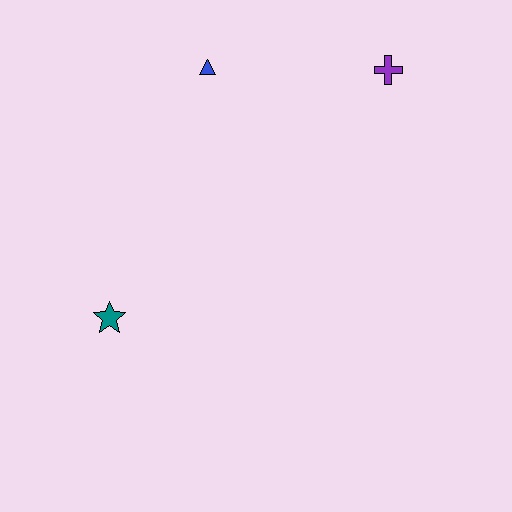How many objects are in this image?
There are 3 objects.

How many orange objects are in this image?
There are no orange objects.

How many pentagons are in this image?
There are no pentagons.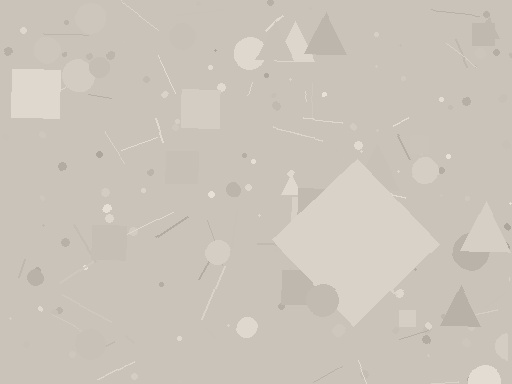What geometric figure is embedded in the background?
A diamond is embedded in the background.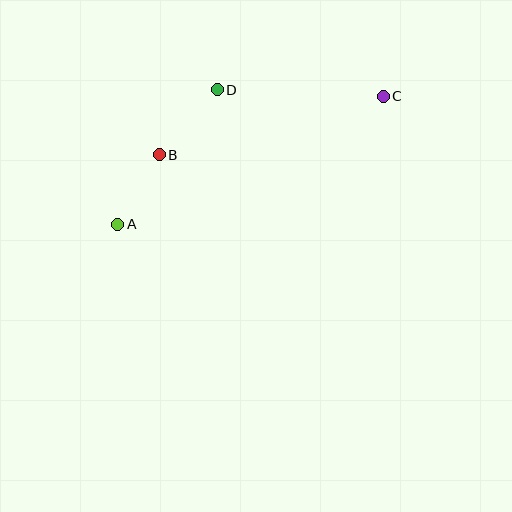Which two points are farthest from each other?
Points A and C are farthest from each other.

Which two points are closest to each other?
Points A and B are closest to each other.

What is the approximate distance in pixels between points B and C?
The distance between B and C is approximately 232 pixels.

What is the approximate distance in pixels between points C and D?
The distance between C and D is approximately 166 pixels.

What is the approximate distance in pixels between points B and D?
The distance between B and D is approximately 87 pixels.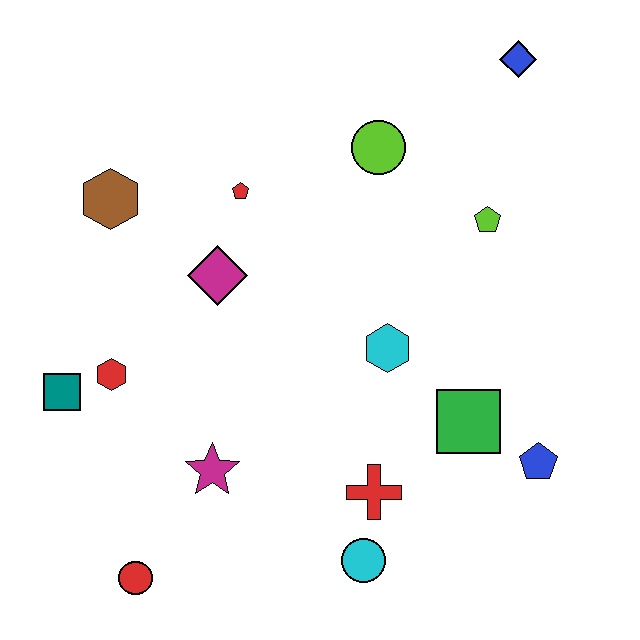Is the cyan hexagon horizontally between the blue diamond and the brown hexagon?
Yes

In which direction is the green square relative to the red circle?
The green square is to the right of the red circle.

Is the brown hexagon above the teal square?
Yes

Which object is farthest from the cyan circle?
The blue diamond is farthest from the cyan circle.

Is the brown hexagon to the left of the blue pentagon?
Yes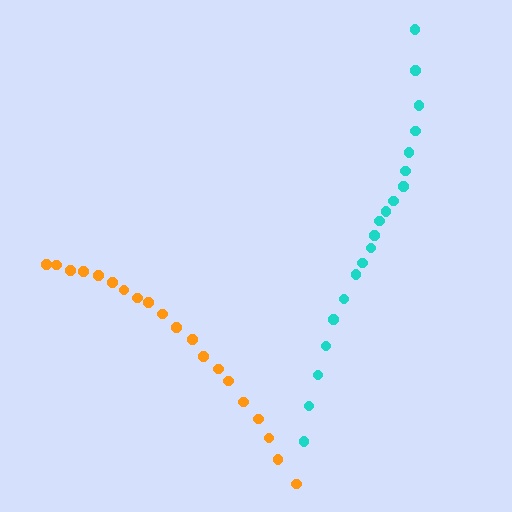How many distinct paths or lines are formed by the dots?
There are 2 distinct paths.